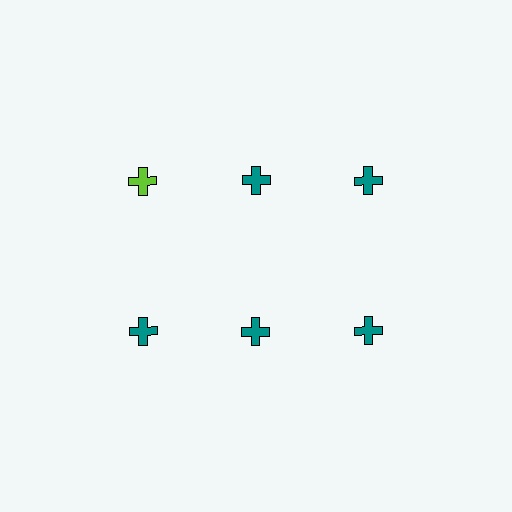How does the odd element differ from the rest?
It has a different color: lime instead of teal.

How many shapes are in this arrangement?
There are 6 shapes arranged in a grid pattern.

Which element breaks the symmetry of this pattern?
The lime cross in the top row, leftmost column breaks the symmetry. All other shapes are teal crosses.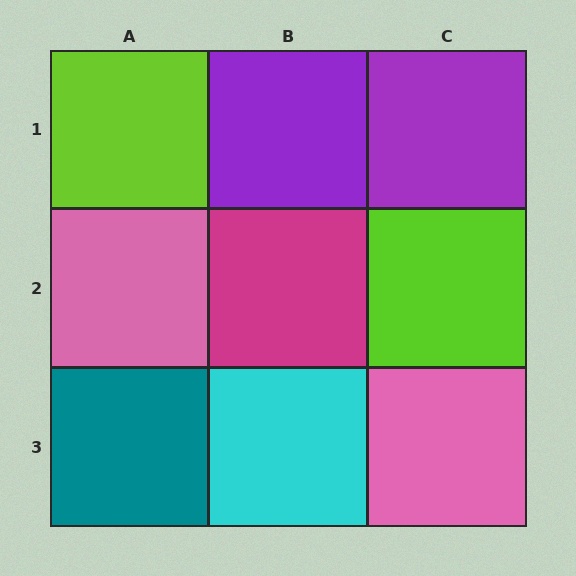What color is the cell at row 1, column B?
Purple.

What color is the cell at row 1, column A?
Lime.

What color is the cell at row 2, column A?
Pink.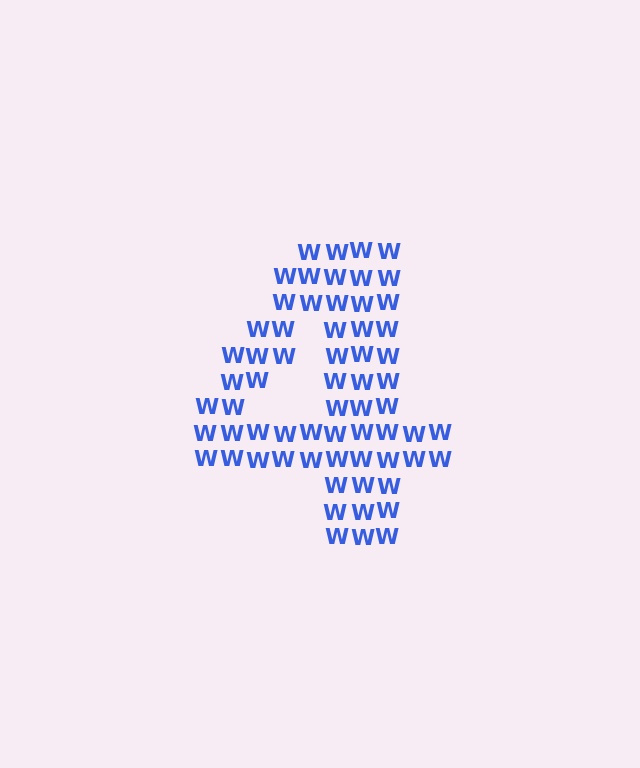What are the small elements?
The small elements are letter W's.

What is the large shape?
The large shape is the digit 4.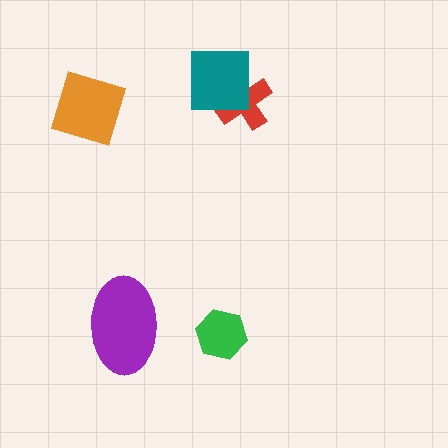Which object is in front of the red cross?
The teal square is in front of the red cross.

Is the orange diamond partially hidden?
No, no other shape covers it.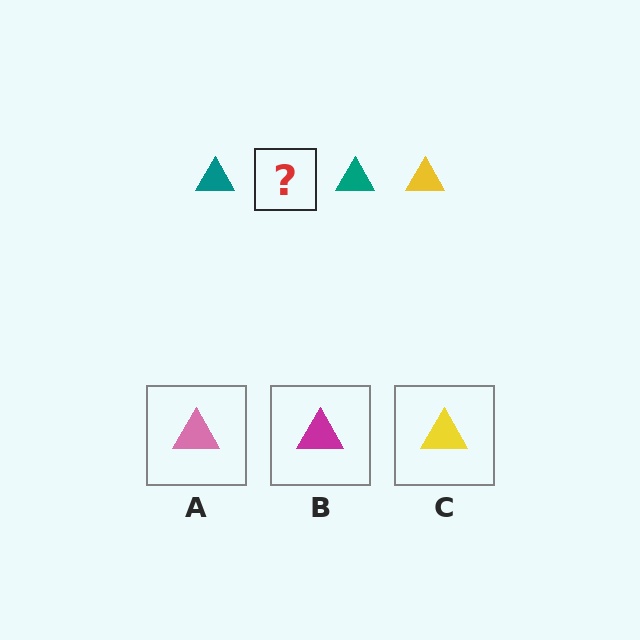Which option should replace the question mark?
Option C.